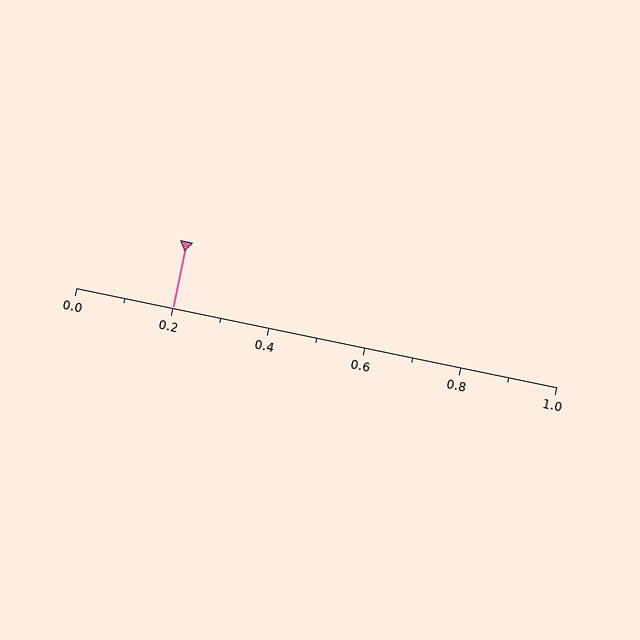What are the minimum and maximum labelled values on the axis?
The axis runs from 0.0 to 1.0.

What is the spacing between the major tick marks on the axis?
The major ticks are spaced 0.2 apart.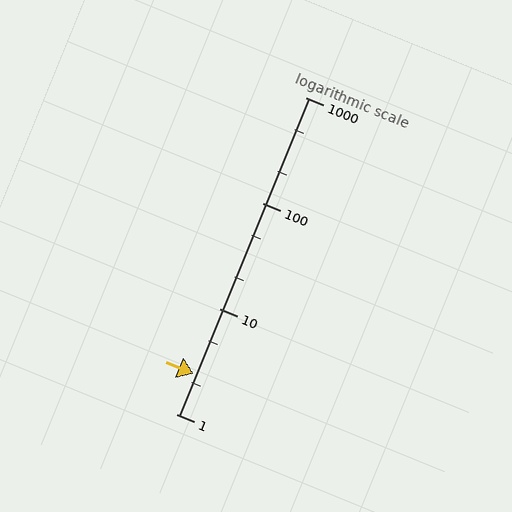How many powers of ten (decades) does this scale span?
The scale spans 3 decades, from 1 to 1000.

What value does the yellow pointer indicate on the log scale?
The pointer indicates approximately 2.4.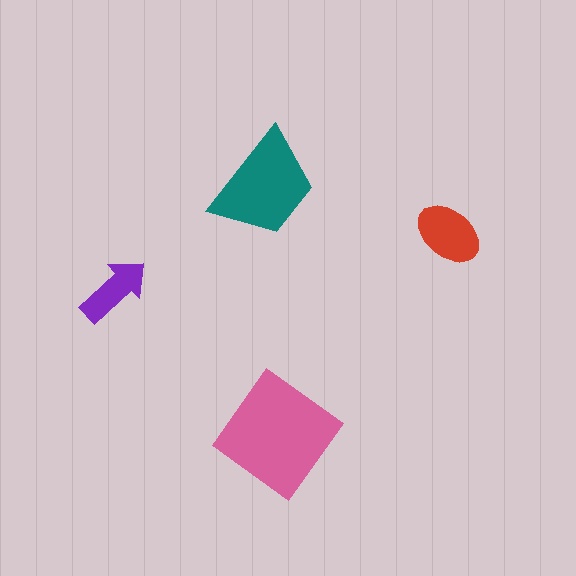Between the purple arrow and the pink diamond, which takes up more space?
The pink diamond.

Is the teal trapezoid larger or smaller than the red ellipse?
Larger.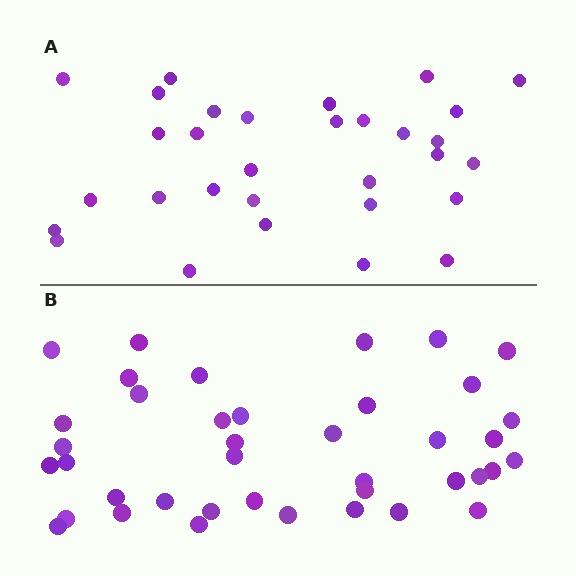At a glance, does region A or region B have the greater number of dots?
Region B (the bottom region) has more dots.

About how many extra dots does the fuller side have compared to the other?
Region B has roughly 8 or so more dots than region A.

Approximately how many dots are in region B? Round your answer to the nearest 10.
About 40 dots.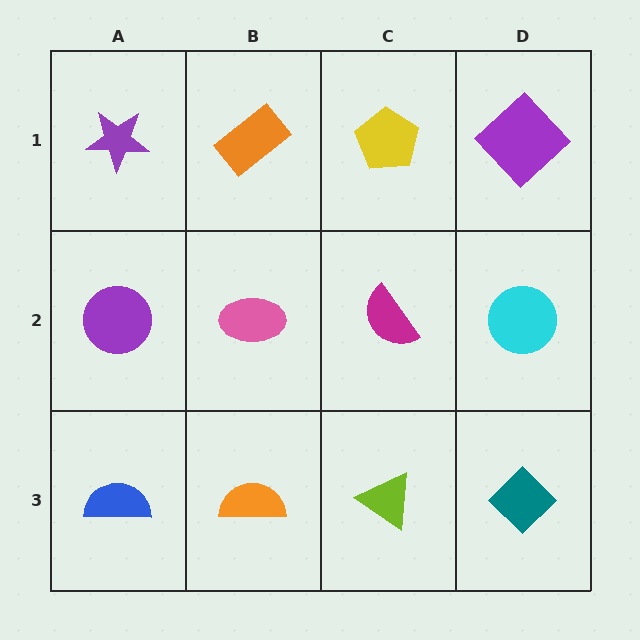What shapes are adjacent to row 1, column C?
A magenta semicircle (row 2, column C), an orange rectangle (row 1, column B), a purple diamond (row 1, column D).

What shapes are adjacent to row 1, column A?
A purple circle (row 2, column A), an orange rectangle (row 1, column B).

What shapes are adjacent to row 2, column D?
A purple diamond (row 1, column D), a teal diamond (row 3, column D), a magenta semicircle (row 2, column C).